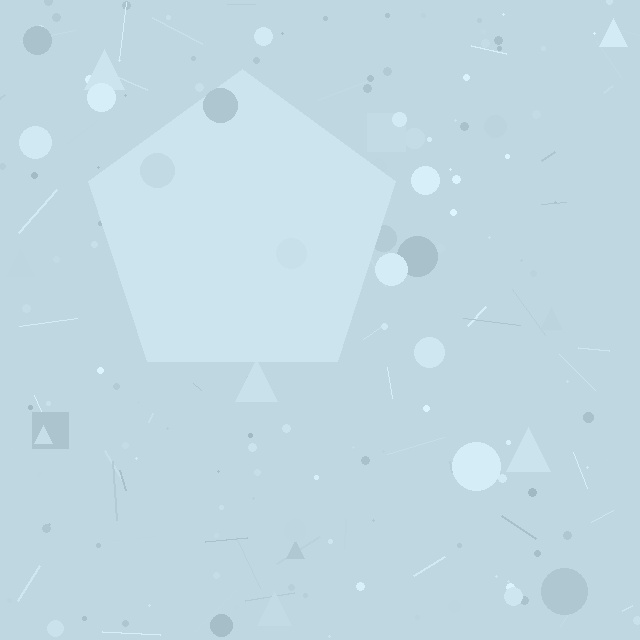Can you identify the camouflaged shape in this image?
The camouflaged shape is a pentagon.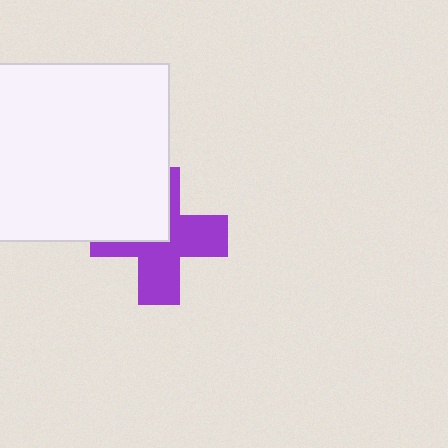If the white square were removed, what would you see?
You would see the complete purple cross.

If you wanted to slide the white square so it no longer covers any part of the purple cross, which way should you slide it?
Slide it toward the upper-left — that is the most direct way to separate the two shapes.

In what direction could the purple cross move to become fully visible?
The purple cross could move toward the lower-right. That would shift it out from behind the white square entirely.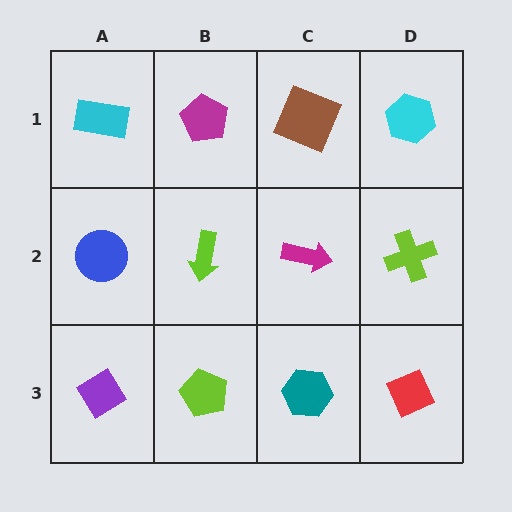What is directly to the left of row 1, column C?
A magenta pentagon.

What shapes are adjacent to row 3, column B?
A lime arrow (row 2, column B), a purple diamond (row 3, column A), a teal hexagon (row 3, column C).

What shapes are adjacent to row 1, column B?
A lime arrow (row 2, column B), a cyan rectangle (row 1, column A), a brown square (row 1, column C).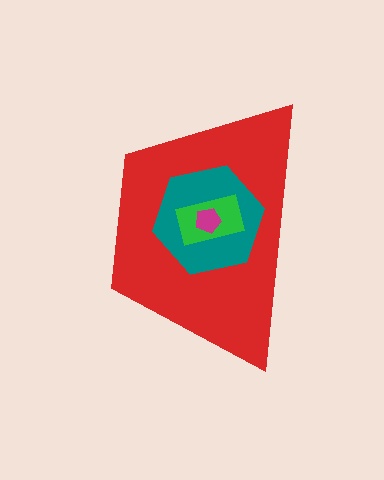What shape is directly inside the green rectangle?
The magenta pentagon.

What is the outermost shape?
The red trapezoid.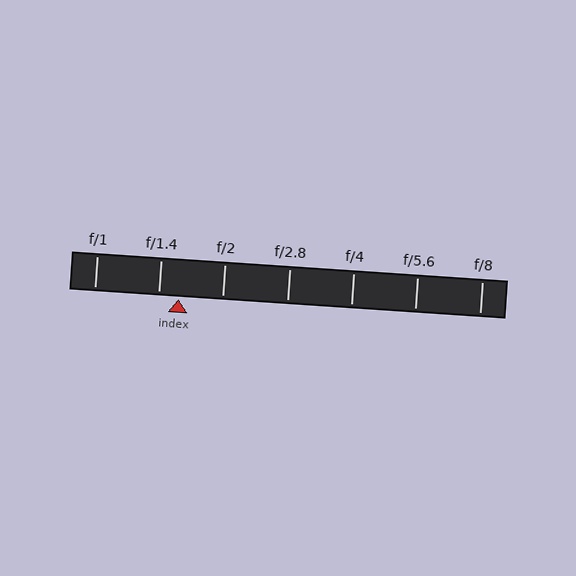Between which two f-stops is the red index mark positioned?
The index mark is between f/1.4 and f/2.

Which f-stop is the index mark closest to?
The index mark is closest to f/1.4.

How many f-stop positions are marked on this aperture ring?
There are 7 f-stop positions marked.